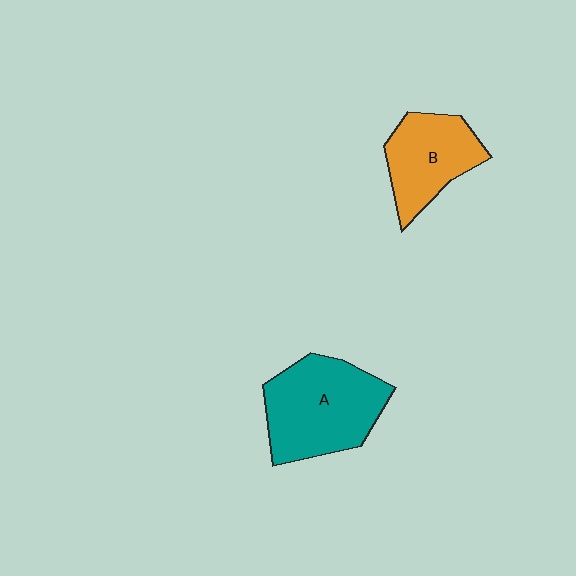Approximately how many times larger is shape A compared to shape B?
Approximately 1.4 times.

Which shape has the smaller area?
Shape B (orange).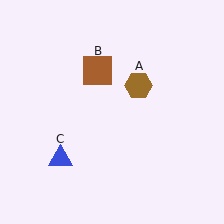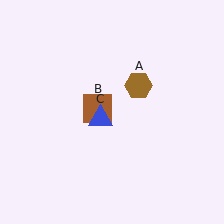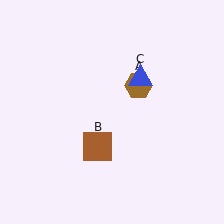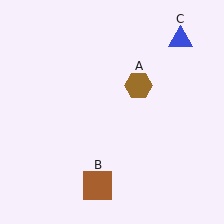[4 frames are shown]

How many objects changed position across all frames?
2 objects changed position: brown square (object B), blue triangle (object C).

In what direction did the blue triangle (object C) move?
The blue triangle (object C) moved up and to the right.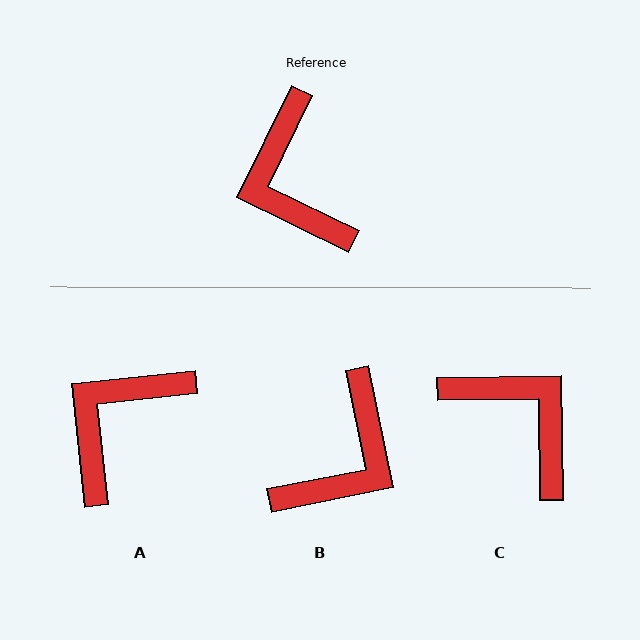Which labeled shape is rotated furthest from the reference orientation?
C, about 153 degrees away.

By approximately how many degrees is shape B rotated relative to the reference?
Approximately 127 degrees counter-clockwise.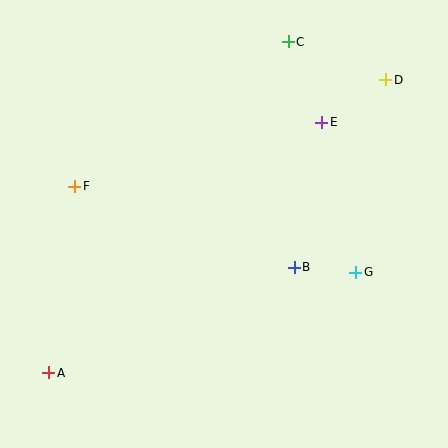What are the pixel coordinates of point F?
Point F is at (75, 186).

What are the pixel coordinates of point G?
Point G is at (356, 272).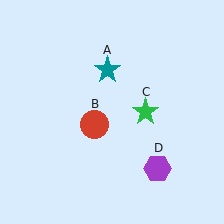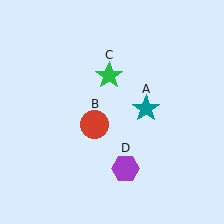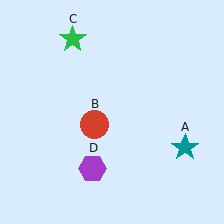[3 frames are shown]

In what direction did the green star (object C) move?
The green star (object C) moved up and to the left.